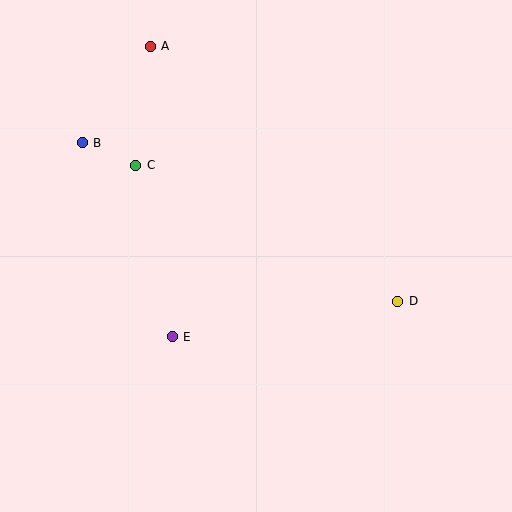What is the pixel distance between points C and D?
The distance between C and D is 295 pixels.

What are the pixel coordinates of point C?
Point C is at (136, 165).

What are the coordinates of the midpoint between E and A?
The midpoint between E and A is at (161, 191).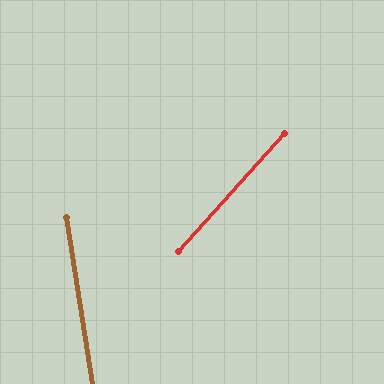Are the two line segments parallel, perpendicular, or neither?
Neither parallel nor perpendicular — they differ by about 51°.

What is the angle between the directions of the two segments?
Approximately 51 degrees.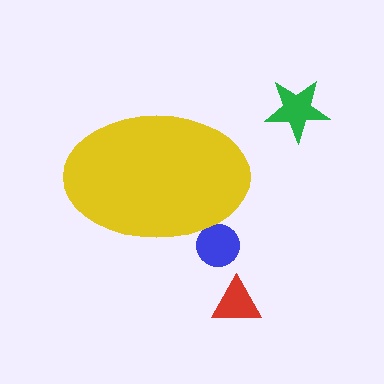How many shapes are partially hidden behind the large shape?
1 shape is partially hidden.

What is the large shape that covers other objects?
A yellow ellipse.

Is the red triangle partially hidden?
No, the red triangle is fully visible.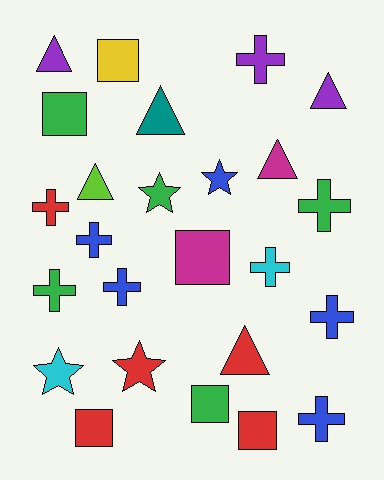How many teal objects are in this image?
There is 1 teal object.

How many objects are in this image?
There are 25 objects.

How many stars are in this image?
There are 4 stars.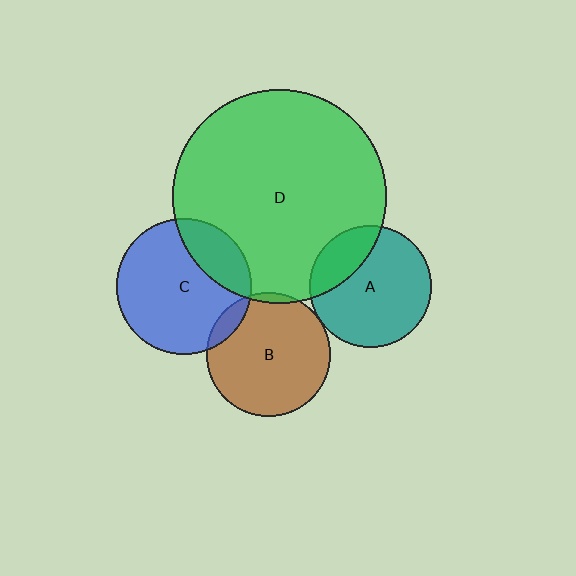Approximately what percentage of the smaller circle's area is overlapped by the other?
Approximately 25%.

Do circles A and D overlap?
Yes.